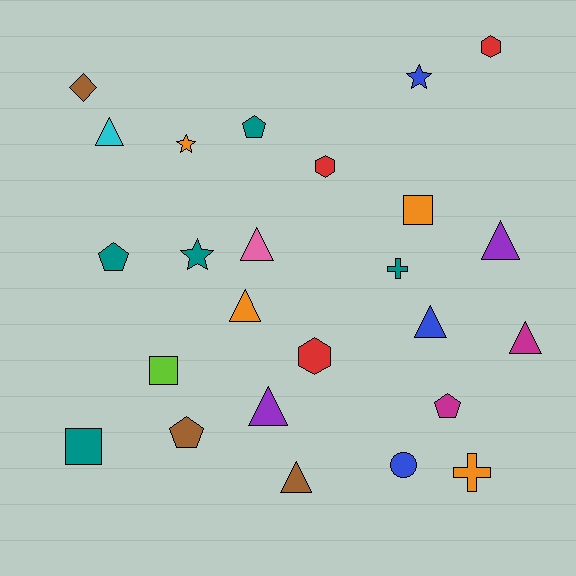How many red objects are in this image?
There are 3 red objects.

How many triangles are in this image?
There are 8 triangles.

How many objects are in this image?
There are 25 objects.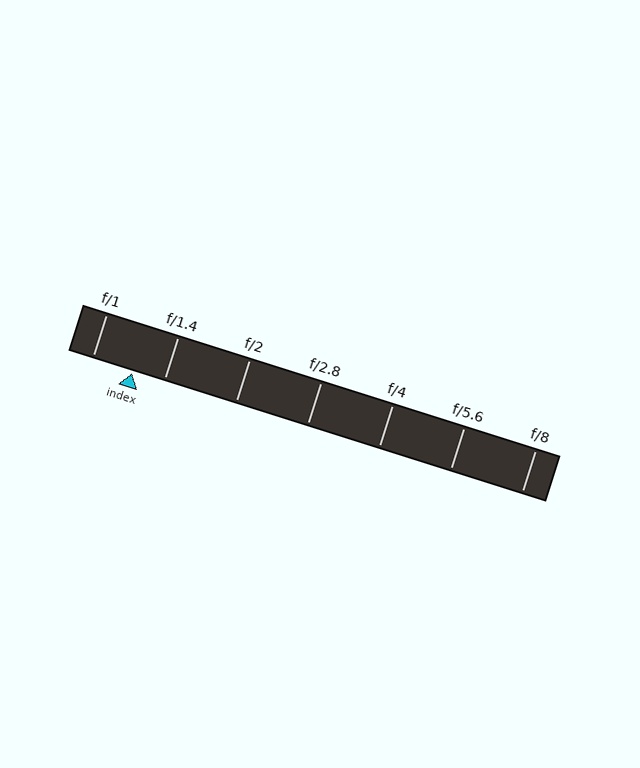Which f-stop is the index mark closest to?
The index mark is closest to f/1.4.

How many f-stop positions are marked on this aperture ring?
There are 7 f-stop positions marked.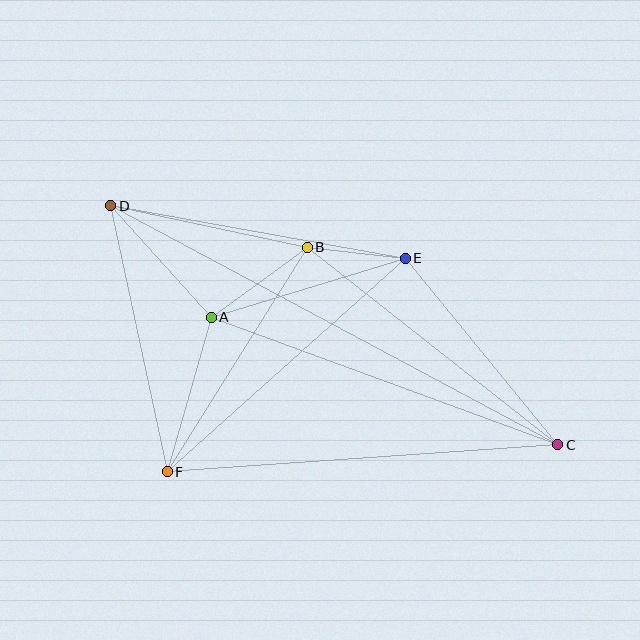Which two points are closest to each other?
Points B and E are closest to each other.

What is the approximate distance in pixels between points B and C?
The distance between B and C is approximately 319 pixels.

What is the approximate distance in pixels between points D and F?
The distance between D and F is approximately 272 pixels.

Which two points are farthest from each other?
Points C and D are farthest from each other.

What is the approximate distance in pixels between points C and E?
The distance between C and E is approximately 241 pixels.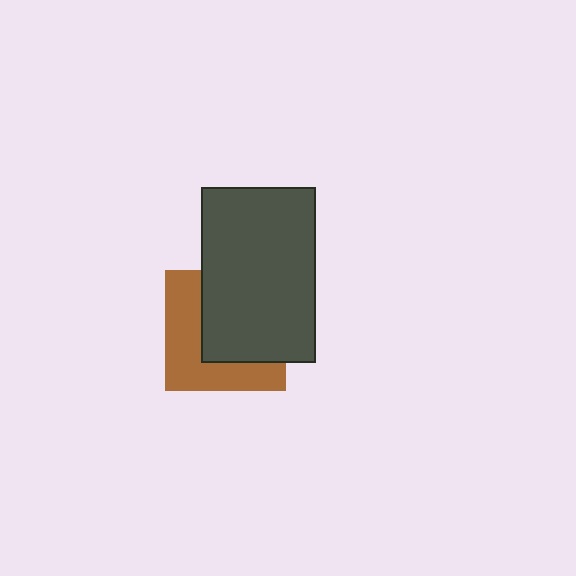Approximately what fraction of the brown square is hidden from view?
Roughly 54% of the brown square is hidden behind the dark gray rectangle.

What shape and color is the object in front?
The object in front is a dark gray rectangle.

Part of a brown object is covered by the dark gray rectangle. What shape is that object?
It is a square.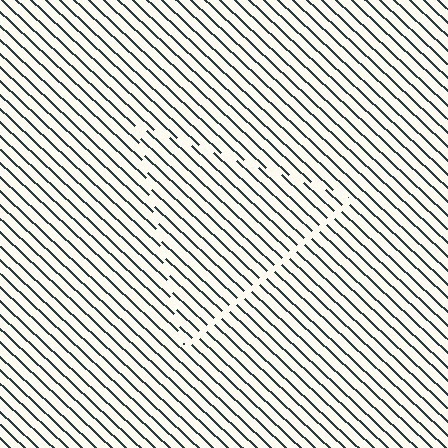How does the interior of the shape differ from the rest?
The interior of the shape contains the same grating, shifted by half a period — the contour is defined by the phase discontinuity where line-ends from the inner and outer gratings abut.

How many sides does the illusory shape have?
3 sides — the line-ends trace a triangle.